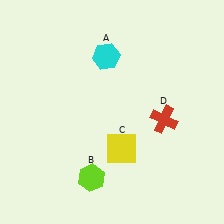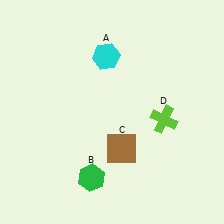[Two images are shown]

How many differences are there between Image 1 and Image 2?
There are 3 differences between the two images.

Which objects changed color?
B changed from lime to green. C changed from yellow to brown. D changed from red to lime.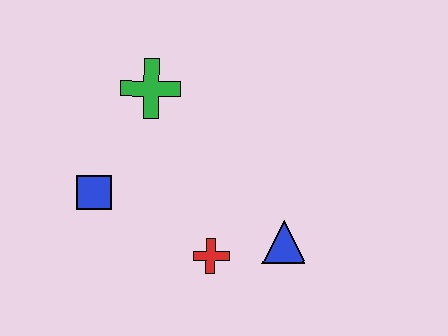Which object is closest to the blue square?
The green cross is closest to the blue square.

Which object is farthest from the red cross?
The green cross is farthest from the red cross.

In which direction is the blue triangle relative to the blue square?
The blue triangle is to the right of the blue square.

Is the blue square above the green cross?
No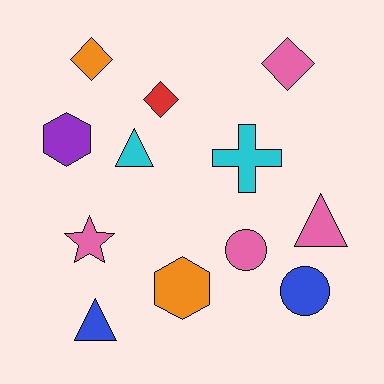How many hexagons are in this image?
There are 2 hexagons.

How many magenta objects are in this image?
There are no magenta objects.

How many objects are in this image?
There are 12 objects.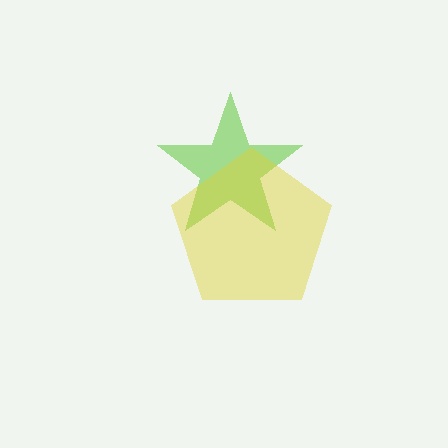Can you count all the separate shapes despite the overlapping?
Yes, there are 2 separate shapes.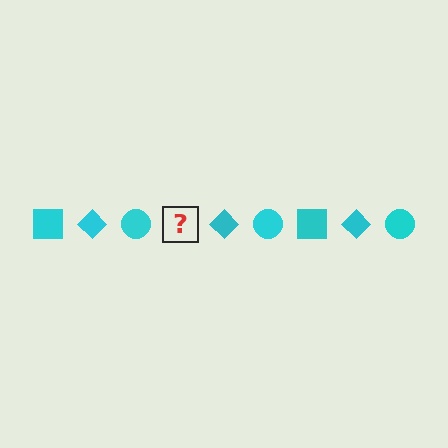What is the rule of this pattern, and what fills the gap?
The rule is that the pattern cycles through square, diamond, circle shapes in cyan. The gap should be filled with a cyan square.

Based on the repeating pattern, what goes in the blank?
The blank should be a cyan square.